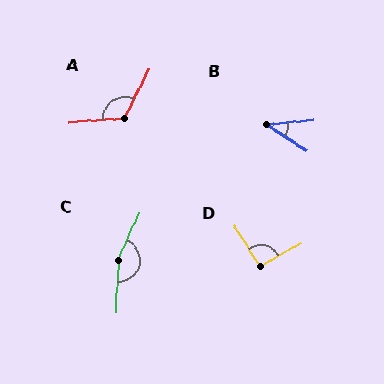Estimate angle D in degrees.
Approximately 92 degrees.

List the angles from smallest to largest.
B (39°), D (92°), A (121°), C (158°).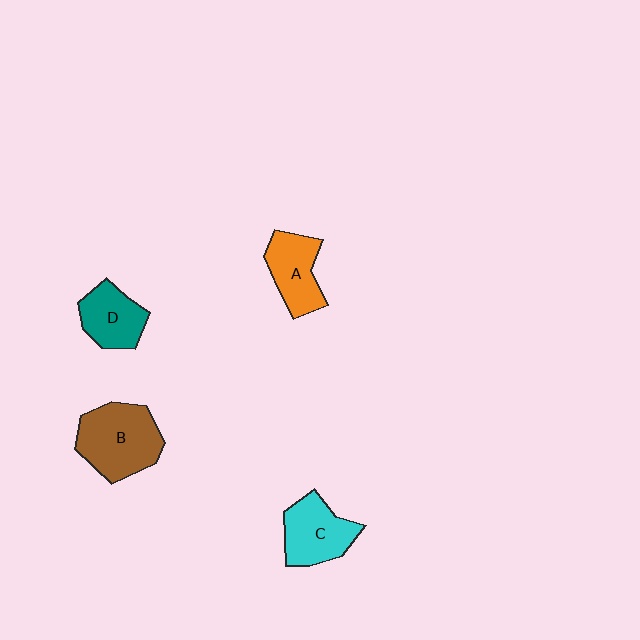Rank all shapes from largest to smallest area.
From largest to smallest: B (brown), C (cyan), A (orange), D (teal).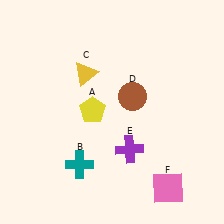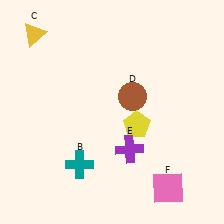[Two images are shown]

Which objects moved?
The objects that moved are: the yellow pentagon (A), the yellow triangle (C).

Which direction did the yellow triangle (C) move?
The yellow triangle (C) moved left.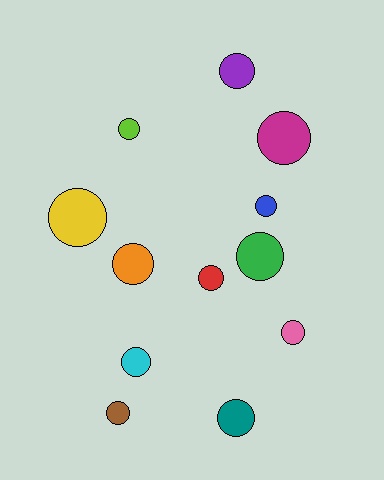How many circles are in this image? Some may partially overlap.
There are 12 circles.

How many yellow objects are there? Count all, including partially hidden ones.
There is 1 yellow object.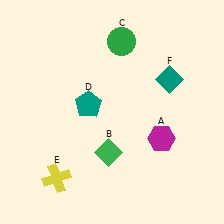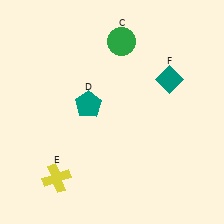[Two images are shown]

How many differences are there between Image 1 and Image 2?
There are 2 differences between the two images.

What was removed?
The magenta hexagon (A), the green diamond (B) were removed in Image 2.